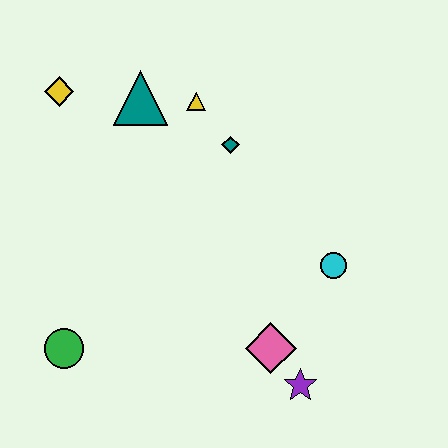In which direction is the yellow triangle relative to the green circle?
The yellow triangle is above the green circle.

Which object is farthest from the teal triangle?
The purple star is farthest from the teal triangle.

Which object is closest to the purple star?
The pink diamond is closest to the purple star.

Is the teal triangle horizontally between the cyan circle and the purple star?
No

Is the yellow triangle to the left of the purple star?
Yes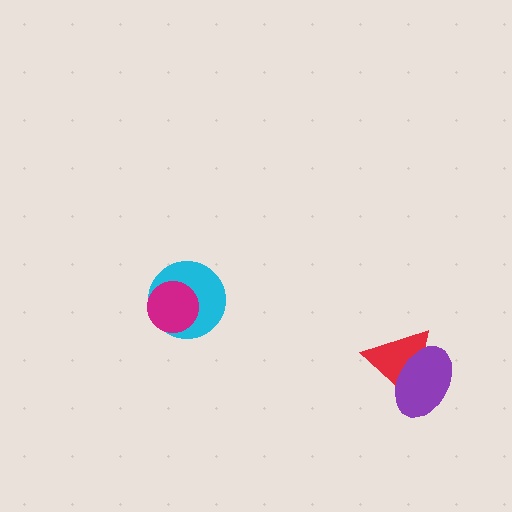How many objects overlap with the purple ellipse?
1 object overlaps with the purple ellipse.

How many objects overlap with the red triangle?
1 object overlaps with the red triangle.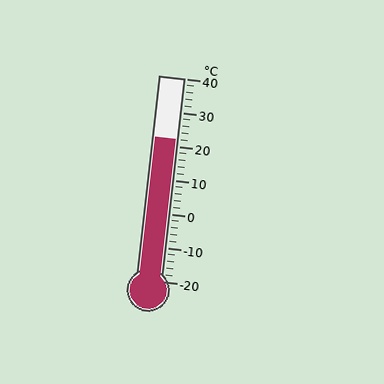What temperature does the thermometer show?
The thermometer shows approximately 22°C.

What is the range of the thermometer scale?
The thermometer scale ranges from -20°C to 40°C.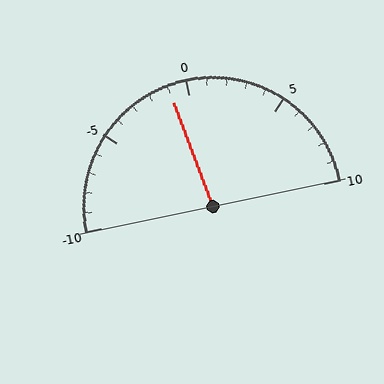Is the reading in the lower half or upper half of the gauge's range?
The reading is in the lower half of the range (-10 to 10).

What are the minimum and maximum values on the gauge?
The gauge ranges from -10 to 10.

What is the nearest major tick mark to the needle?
The nearest major tick mark is 0.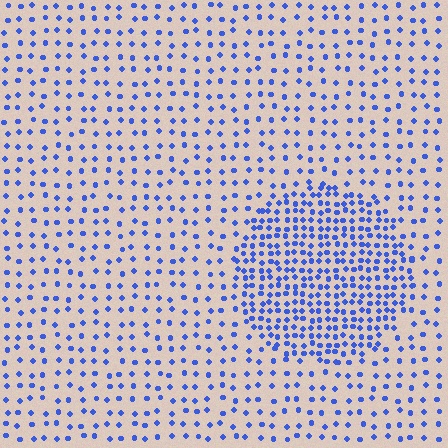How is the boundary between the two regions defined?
The boundary is defined by a change in element density (approximately 2.3x ratio). All elements are the same color, size, and shape.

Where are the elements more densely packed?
The elements are more densely packed inside the circle boundary.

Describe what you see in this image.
The image contains small blue elements arranged at two different densities. A circle-shaped region is visible where the elements are more densely packed than the surrounding area.